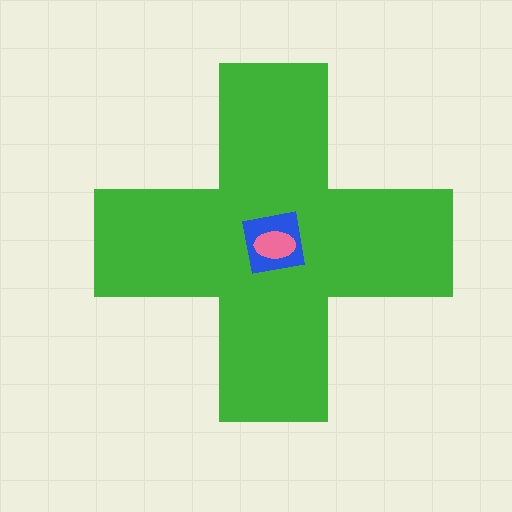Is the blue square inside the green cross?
Yes.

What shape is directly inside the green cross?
The blue square.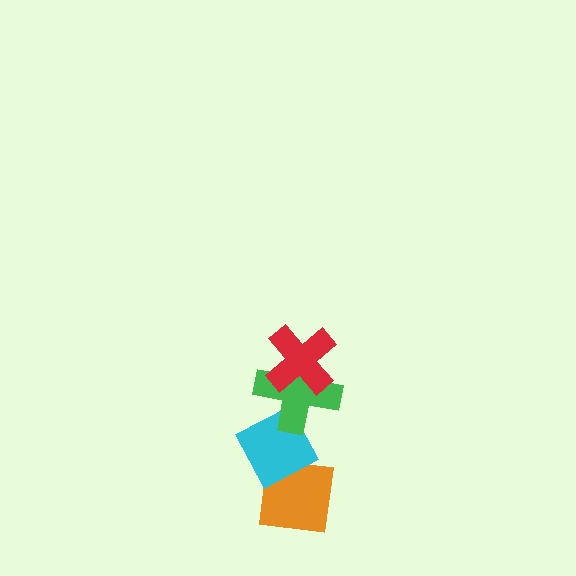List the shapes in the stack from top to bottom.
From top to bottom: the red cross, the green cross, the cyan diamond, the orange square.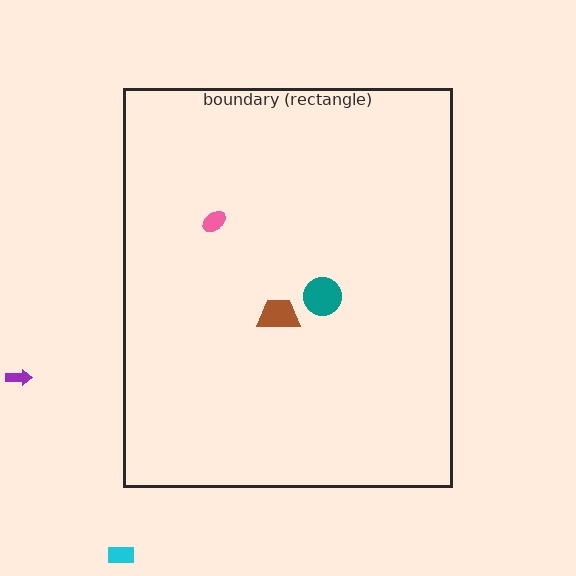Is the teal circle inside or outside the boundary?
Inside.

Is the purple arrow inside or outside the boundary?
Outside.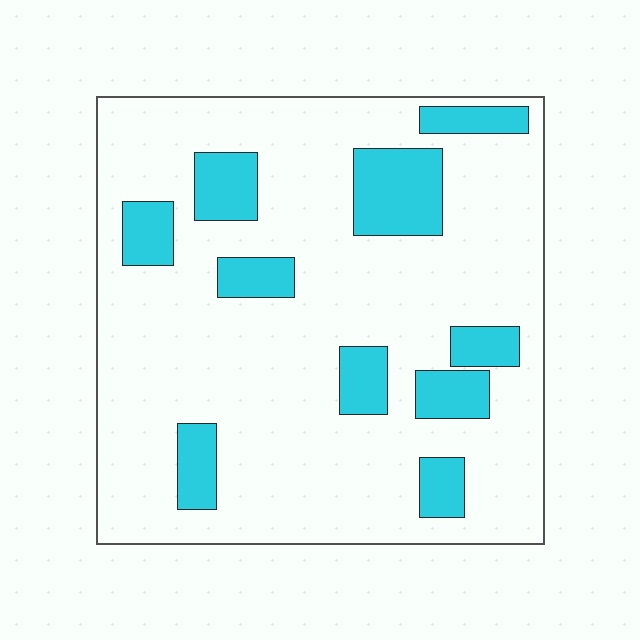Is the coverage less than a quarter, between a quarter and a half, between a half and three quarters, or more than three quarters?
Less than a quarter.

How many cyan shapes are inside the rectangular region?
10.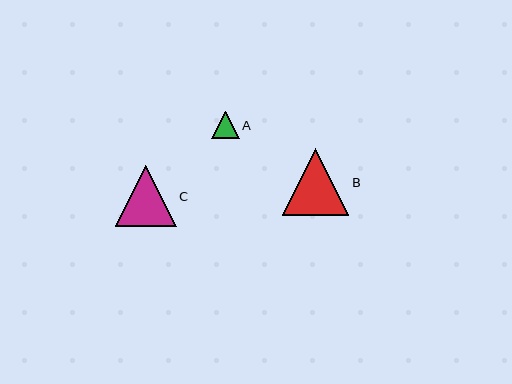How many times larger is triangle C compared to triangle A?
Triangle C is approximately 2.2 times the size of triangle A.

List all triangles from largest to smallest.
From largest to smallest: B, C, A.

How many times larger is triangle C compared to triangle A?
Triangle C is approximately 2.2 times the size of triangle A.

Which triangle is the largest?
Triangle B is the largest with a size of approximately 66 pixels.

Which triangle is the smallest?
Triangle A is the smallest with a size of approximately 27 pixels.